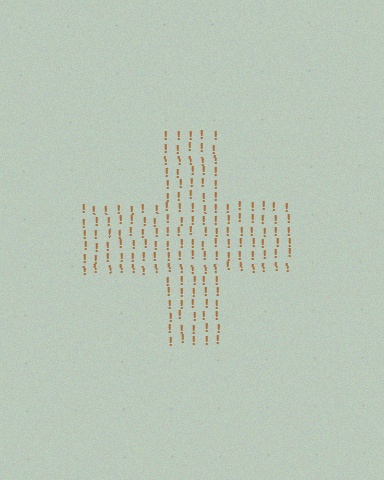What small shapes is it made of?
It is made of small exclamation marks.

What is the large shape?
The large shape is a cross.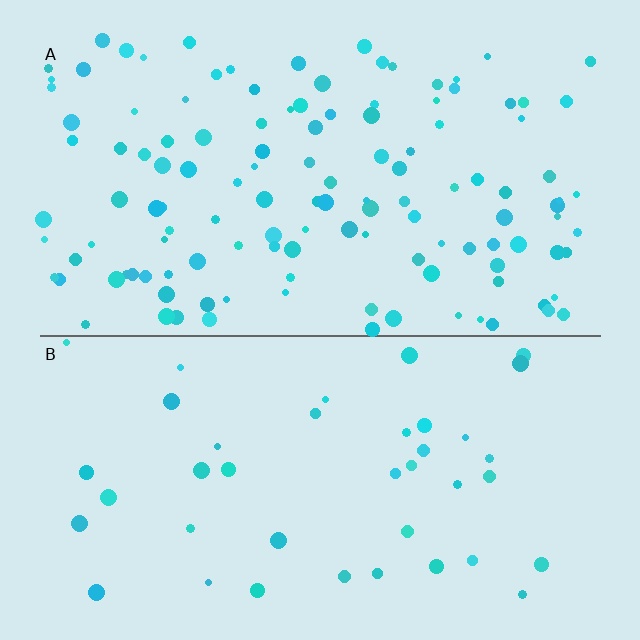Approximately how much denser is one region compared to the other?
Approximately 3.1× — region A over region B.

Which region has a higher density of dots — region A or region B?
A (the top).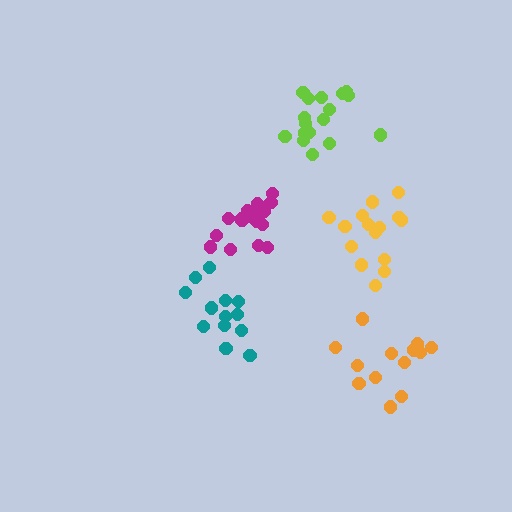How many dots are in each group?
Group 1: 15 dots, Group 2: 13 dots, Group 3: 17 dots, Group 4: 18 dots, Group 5: 13 dots (76 total).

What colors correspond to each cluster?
The clusters are colored: yellow, teal, lime, magenta, orange.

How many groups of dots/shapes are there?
There are 5 groups.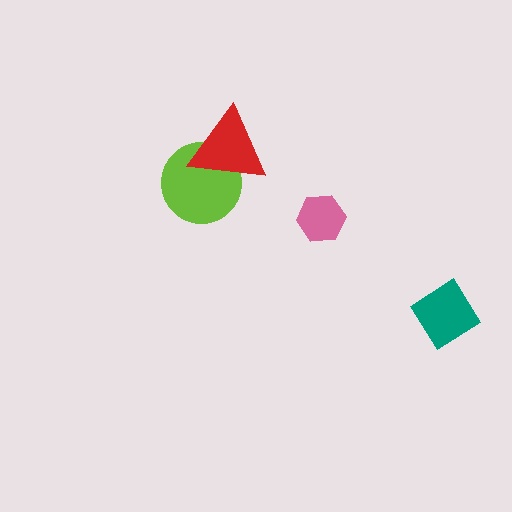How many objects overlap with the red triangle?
1 object overlaps with the red triangle.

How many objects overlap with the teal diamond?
0 objects overlap with the teal diamond.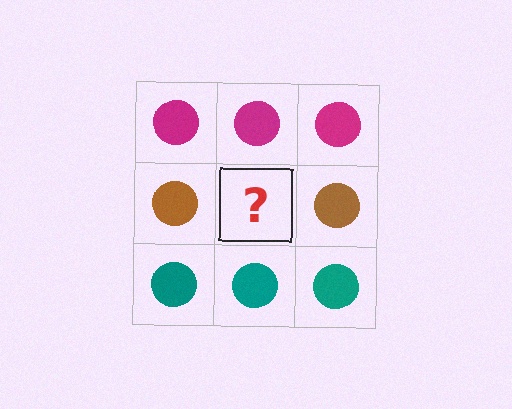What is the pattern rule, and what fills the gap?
The rule is that each row has a consistent color. The gap should be filled with a brown circle.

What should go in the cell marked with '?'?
The missing cell should contain a brown circle.